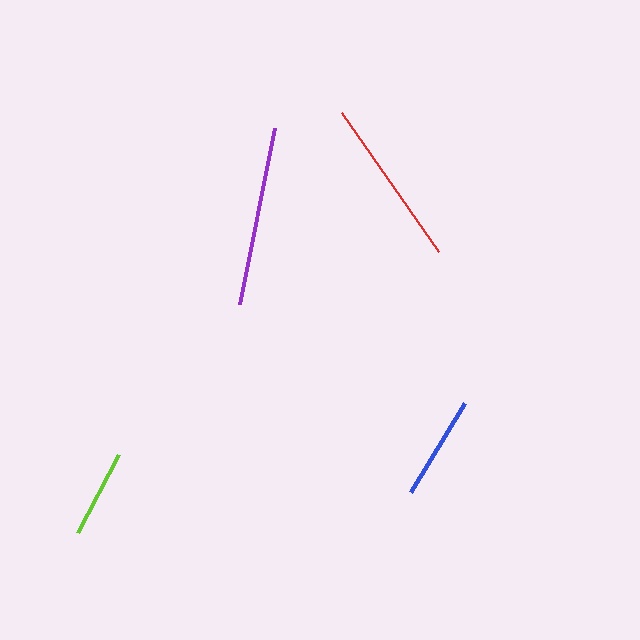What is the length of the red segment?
The red segment is approximately 169 pixels long.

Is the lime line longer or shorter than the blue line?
The blue line is longer than the lime line.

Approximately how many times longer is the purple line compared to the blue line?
The purple line is approximately 1.7 times the length of the blue line.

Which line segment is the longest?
The purple line is the longest at approximately 179 pixels.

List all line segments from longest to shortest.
From longest to shortest: purple, red, blue, lime.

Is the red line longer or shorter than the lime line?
The red line is longer than the lime line.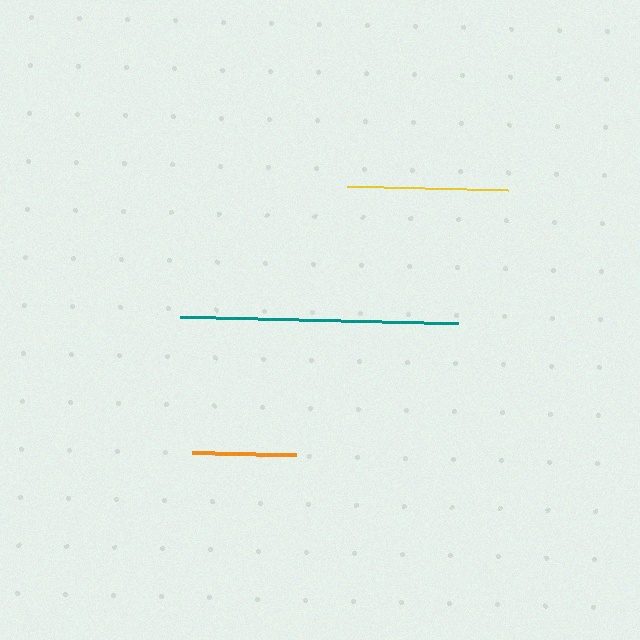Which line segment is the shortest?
The orange line is the shortest at approximately 105 pixels.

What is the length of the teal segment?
The teal segment is approximately 278 pixels long.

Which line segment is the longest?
The teal line is the longest at approximately 278 pixels.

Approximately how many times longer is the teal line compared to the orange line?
The teal line is approximately 2.7 times the length of the orange line.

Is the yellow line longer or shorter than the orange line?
The yellow line is longer than the orange line.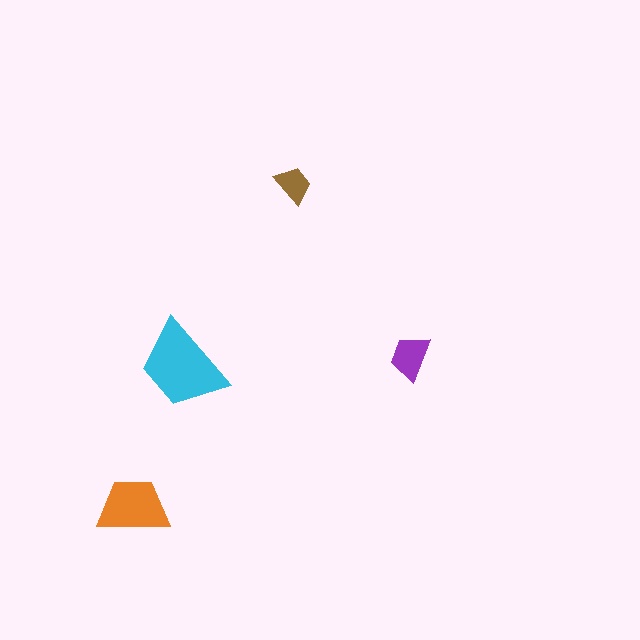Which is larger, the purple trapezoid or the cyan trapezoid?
The cyan one.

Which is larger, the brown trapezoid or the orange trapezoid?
The orange one.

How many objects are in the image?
There are 4 objects in the image.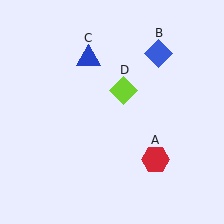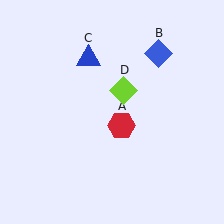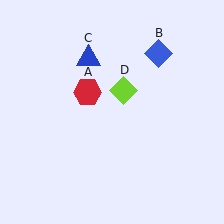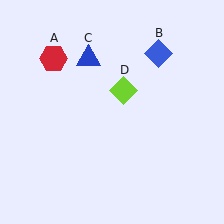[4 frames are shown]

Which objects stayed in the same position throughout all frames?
Blue diamond (object B) and blue triangle (object C) and lime diamond (object D) remained stationary.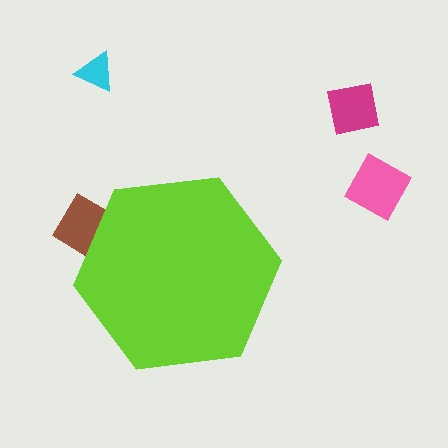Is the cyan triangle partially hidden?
No, the cyan triangle is fully visible.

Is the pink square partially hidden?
No, the pink square is fully visible.